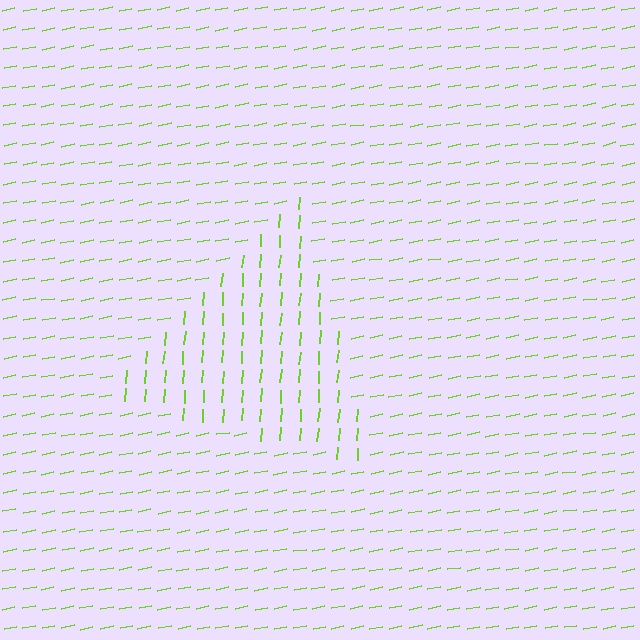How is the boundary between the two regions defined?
The boundary is defined purely by a change in line orientation (approximately 74 degrees difference). All lines are the same color and thickness.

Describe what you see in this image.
The image is filled with small lime line segments. A triangle region in the image has lines oriented differently from the surrounding lines, creating a visible texture boundary.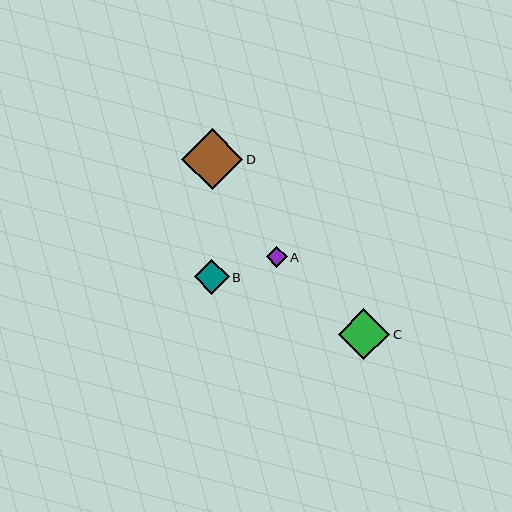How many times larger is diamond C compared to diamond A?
Diamond C is approximately 2.5 times the size of diamond A.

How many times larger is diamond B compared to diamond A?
Diamond B is approximately 1.7 times the size of diamond A.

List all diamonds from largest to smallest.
From largest to smallest: D, C, B, A.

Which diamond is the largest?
Diamond D is the largest with a size of approximately 61 pixels.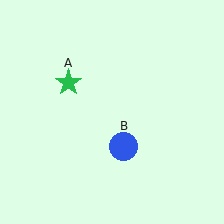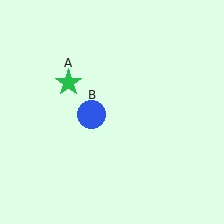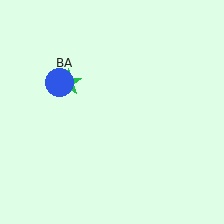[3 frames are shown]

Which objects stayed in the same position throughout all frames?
Green star (object A) remained stationary.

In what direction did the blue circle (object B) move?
The blue circle (object B) moved up and to the left.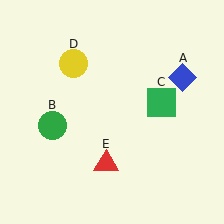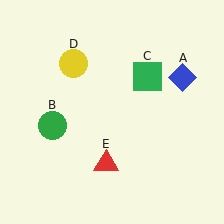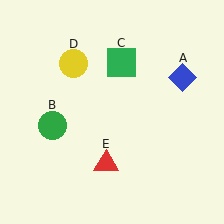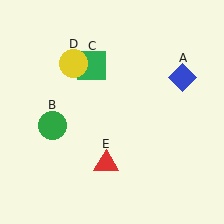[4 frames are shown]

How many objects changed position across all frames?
1 object changed position: green square (object C).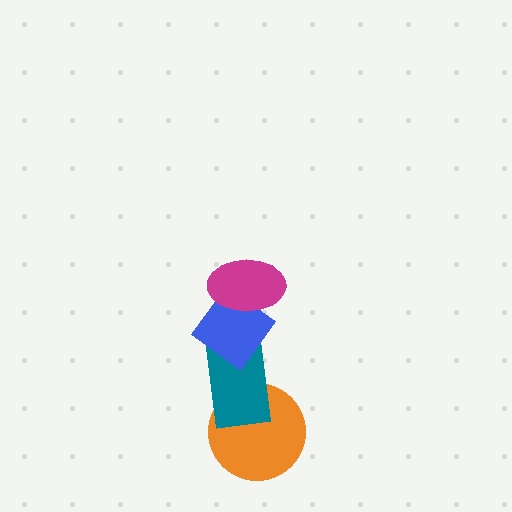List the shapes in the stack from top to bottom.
From top to bottom: the magenta ellipse, the blue diamond, the teal rectangle, the orange circle.